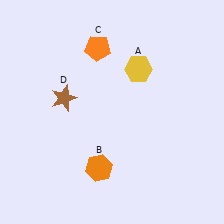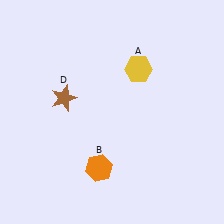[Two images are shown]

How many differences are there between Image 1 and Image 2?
There is 1 difference between the two images.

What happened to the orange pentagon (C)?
The orange pentagon (C) was removed in Image 2. It was in the top-left area of Image 1.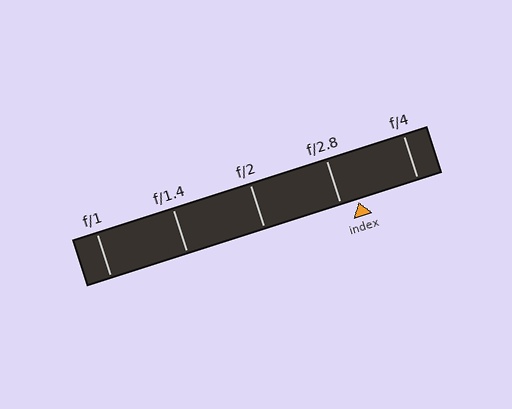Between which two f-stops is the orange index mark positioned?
The index mark is between f/2.8 and f/4.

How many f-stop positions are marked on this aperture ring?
There are 5 f-stop positions marked.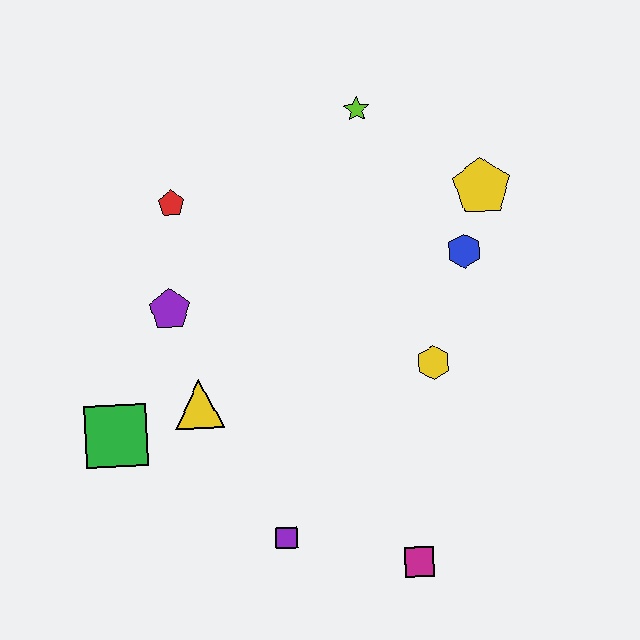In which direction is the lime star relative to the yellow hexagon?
The lime star is above the yellow hexagon.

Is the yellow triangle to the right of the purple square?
No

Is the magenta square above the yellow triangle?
No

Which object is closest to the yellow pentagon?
The blue hexagon is closest to the yellow pentagon.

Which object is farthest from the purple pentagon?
The magenta square is farthest from the purple pentagon.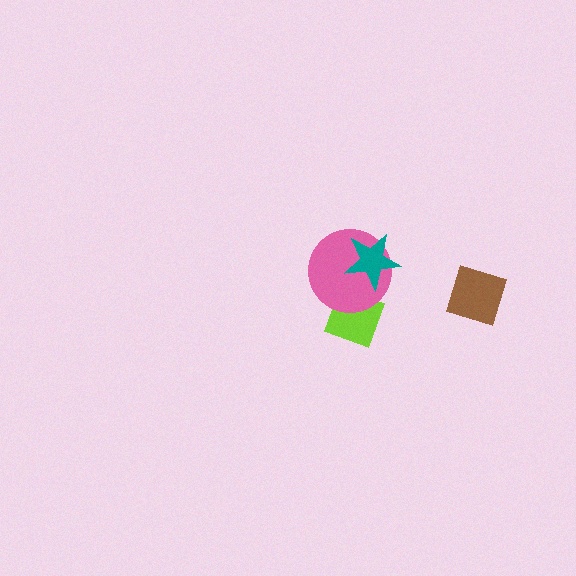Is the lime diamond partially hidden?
Yes, it is partially covered by another shape.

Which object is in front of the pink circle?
The teal star is in front of the pink circle.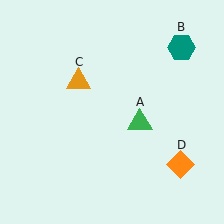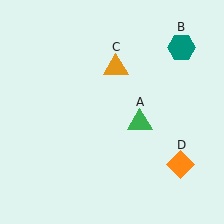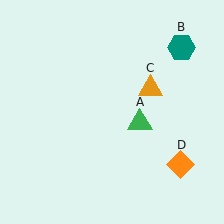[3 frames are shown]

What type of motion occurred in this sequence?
The orange triangle (object C) rotated clockwise around the center of the scene.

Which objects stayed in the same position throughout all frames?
Green triangle (object A) and teal hexagon (object B) and orange diamond (object D) remained stationary.